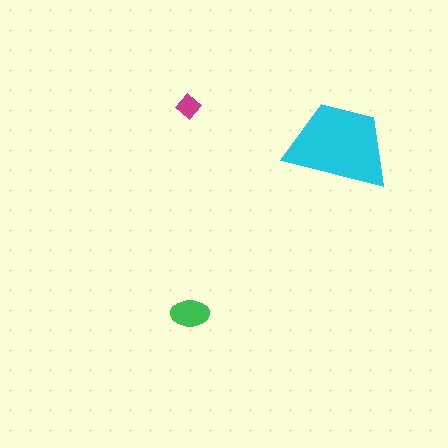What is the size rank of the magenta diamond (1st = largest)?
3rd.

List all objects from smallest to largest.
The magenta diamond, the green ellipse, the cyan trapezoid.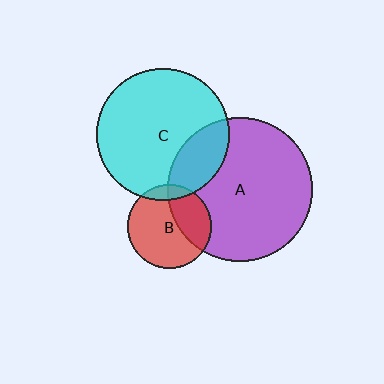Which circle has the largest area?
Circle A (purple).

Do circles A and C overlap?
Yes.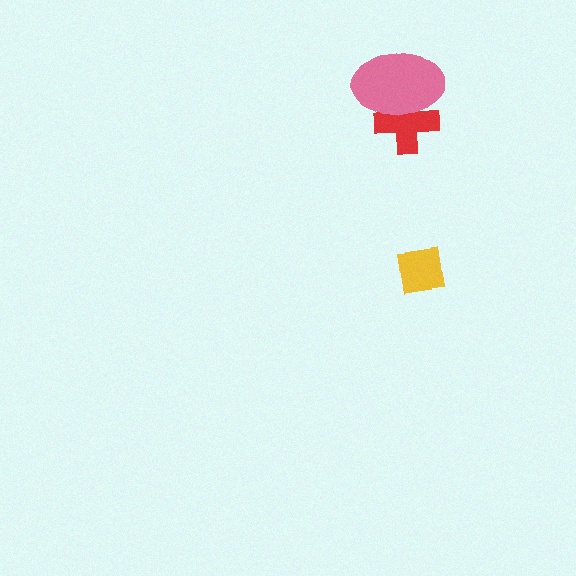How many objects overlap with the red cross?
1 object overlaps with the red cross.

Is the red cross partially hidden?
Yes, it is partially covered by another shape.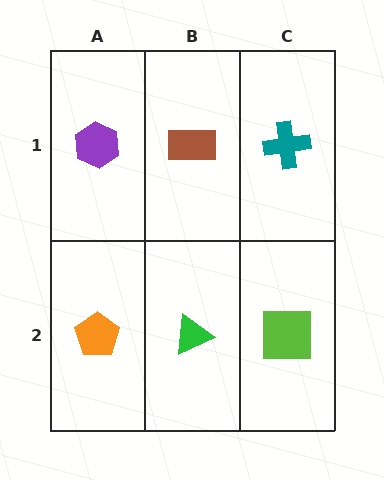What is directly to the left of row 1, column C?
A brown rectangle.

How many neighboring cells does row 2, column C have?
2.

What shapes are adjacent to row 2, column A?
A purple hexagon (row 1, column A), a green triangle (row 2, column B).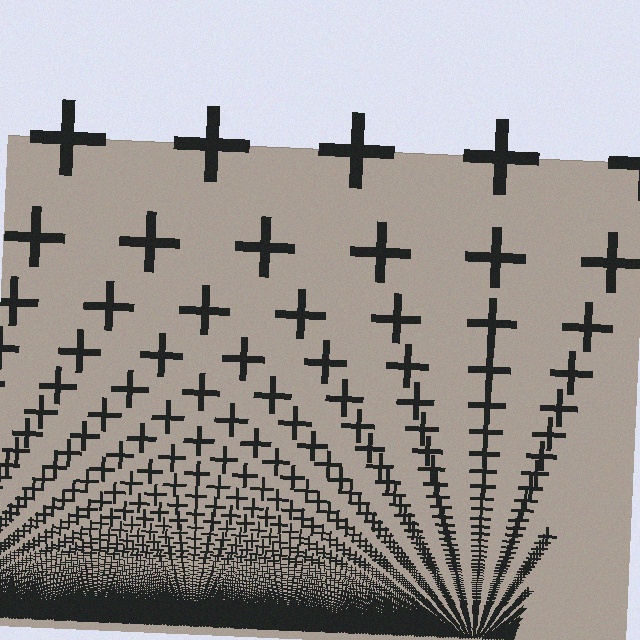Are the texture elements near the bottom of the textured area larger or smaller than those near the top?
Smaller. The gradient is inverted — elements near the bottom are smaller and denser.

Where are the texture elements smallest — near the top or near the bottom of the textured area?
Near the bottom.